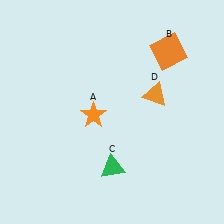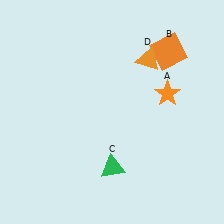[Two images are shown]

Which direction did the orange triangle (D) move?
The orange triangle (D) moved up.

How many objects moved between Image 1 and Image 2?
2 objects moved between the two images.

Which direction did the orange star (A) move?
The orange star (A) moved right.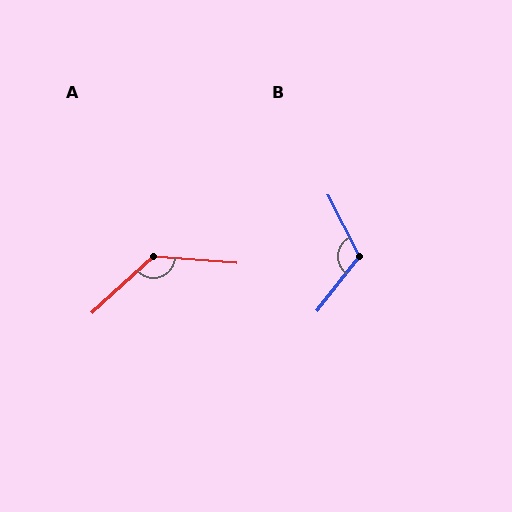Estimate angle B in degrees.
Approximately 115 degrees.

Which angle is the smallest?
B, at approximately 115 degrees.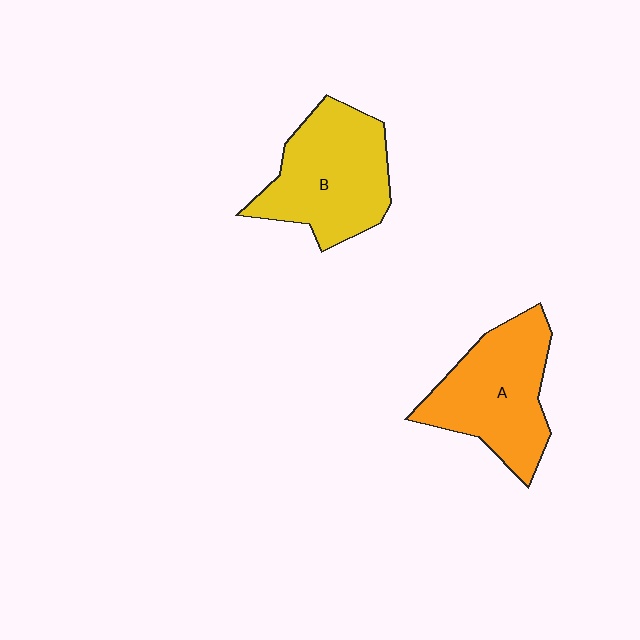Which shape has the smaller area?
Shape A (orange).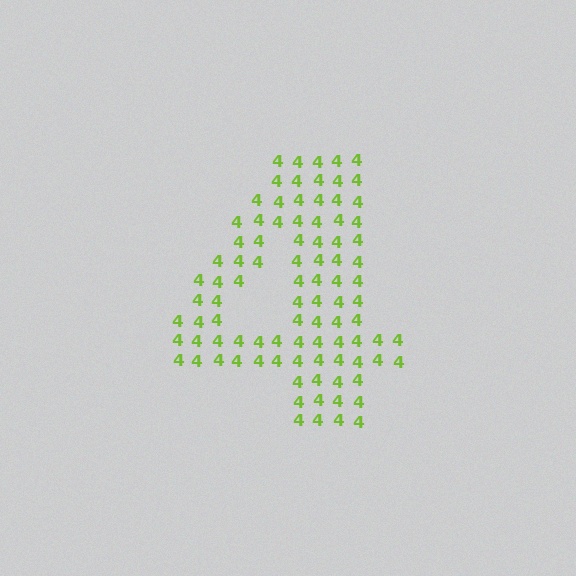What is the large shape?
The large shape is the digit 4.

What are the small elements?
The small elements are digit 4's.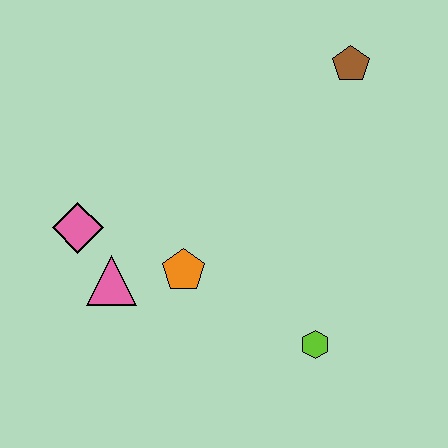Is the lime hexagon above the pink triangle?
No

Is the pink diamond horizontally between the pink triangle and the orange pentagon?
No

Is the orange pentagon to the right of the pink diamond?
Yes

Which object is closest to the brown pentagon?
The orange pentagon is closest to the brown pentagon.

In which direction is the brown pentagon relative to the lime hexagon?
The brown pentagon is above the lime hexagon.